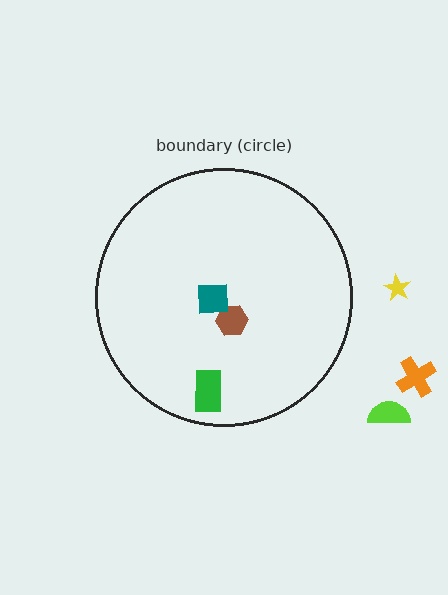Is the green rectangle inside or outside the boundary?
Inside.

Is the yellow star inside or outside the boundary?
Outside.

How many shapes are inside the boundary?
3 inside, 3 outside.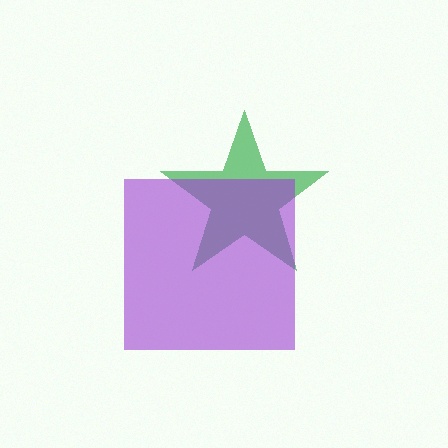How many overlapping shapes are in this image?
There are 2 overlapping shapes in the image.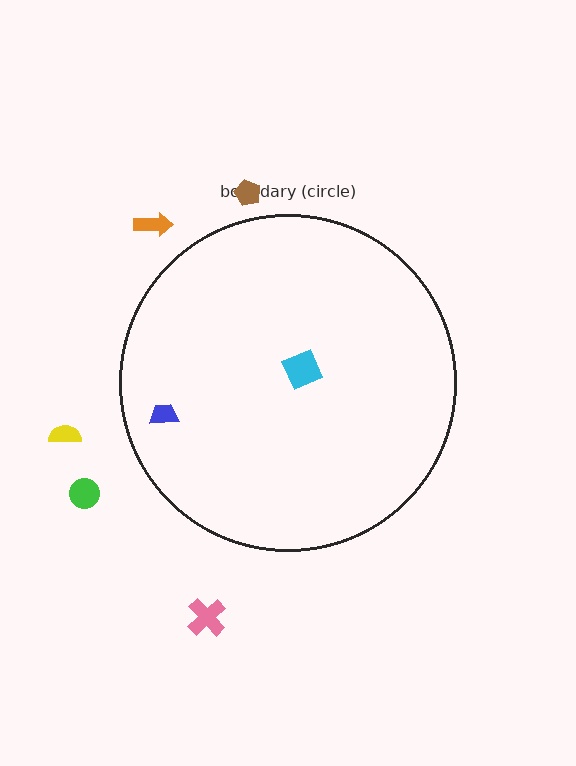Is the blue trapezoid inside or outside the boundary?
Inside.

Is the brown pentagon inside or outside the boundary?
Outside.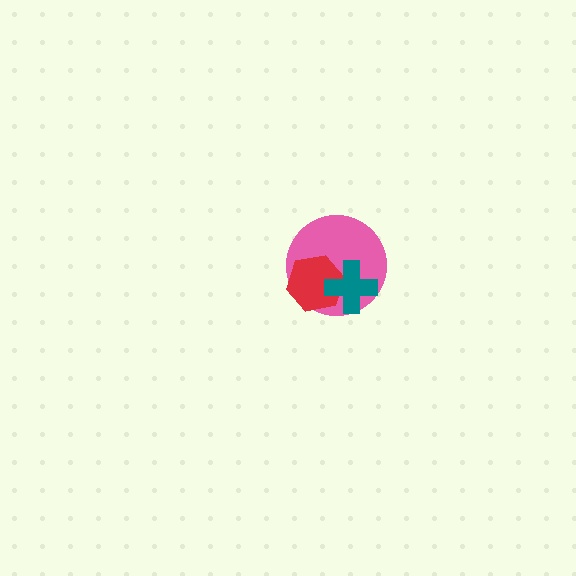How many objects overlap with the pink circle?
2 objects overlap with the pink circle.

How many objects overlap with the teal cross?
2 objects overlap with the teal cross.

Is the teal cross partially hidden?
No, no other shape covers it.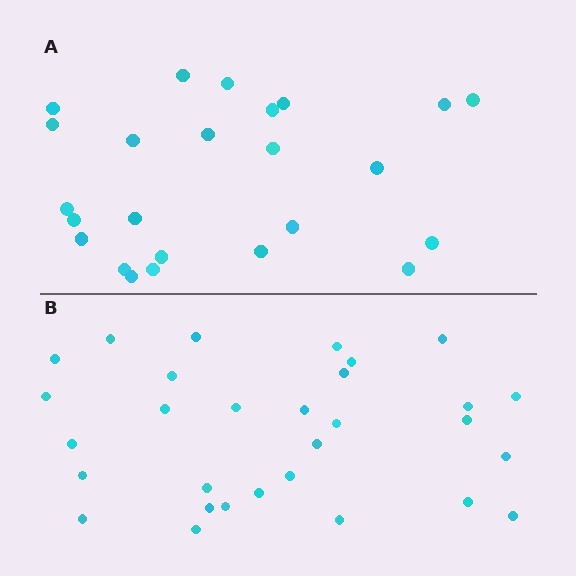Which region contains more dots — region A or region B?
Region B (the bottom region) has more dots.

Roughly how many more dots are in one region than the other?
Region B has about 6 more dots than region A.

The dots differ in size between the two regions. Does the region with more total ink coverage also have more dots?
No. Region A has more total ink coverage because its dots are larger, but region B actually contains more individual dots. Total area can be misleading — the number of items is what matters here.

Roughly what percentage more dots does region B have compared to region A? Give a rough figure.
About 25% more.